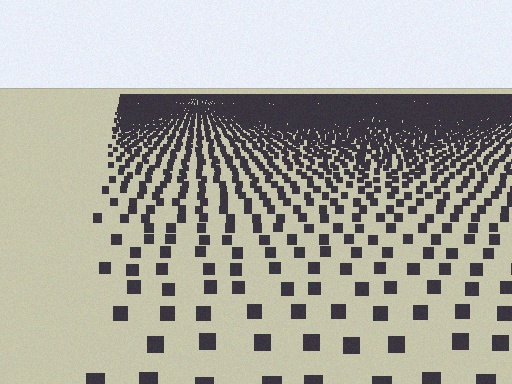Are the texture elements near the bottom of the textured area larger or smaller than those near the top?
Larger. Near the bottom, elements are closer to the viewer and appear at a bigger on-screen size.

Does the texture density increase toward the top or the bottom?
Density increases toward the top.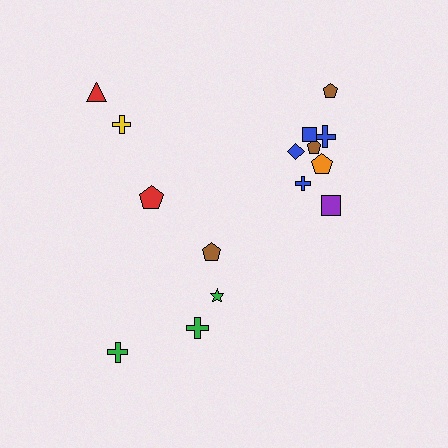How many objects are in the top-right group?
There are 8 objects.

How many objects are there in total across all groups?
There are 15 objects.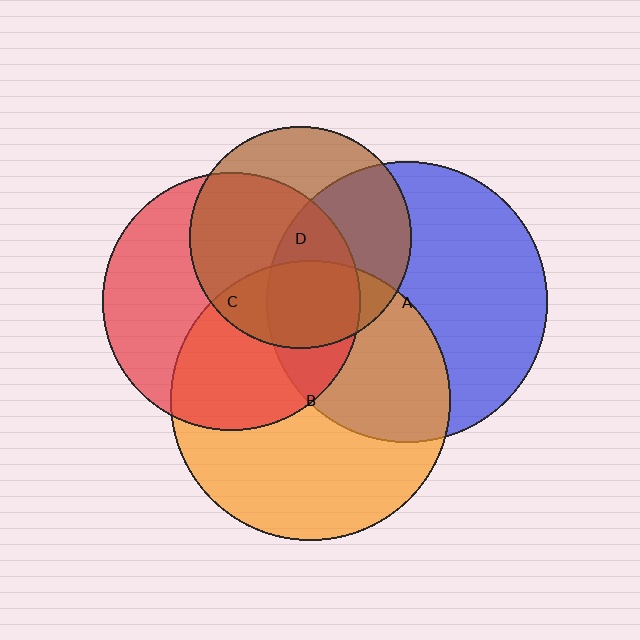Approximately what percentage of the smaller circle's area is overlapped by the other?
Approximately 50%.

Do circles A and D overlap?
Yes.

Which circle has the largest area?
Circle A (blue).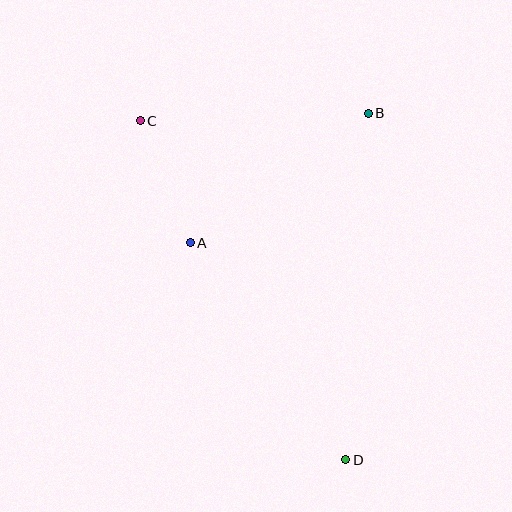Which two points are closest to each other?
Points A and C are closest to each other.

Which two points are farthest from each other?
Points C and D are farthest from each other.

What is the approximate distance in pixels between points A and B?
The distance between A and B is approximately 220 pixels.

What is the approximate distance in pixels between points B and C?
The distance between B and C is approximately 228 pixels.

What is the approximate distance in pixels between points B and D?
The distance between B and D is approximately 347 pixels.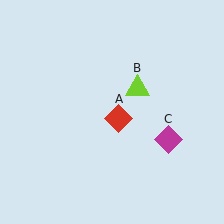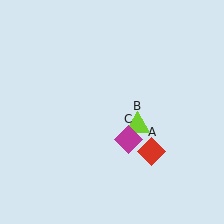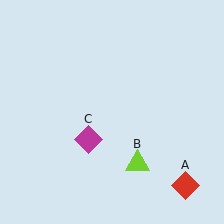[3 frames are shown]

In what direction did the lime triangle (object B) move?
The lime triangle (object B) moved down.